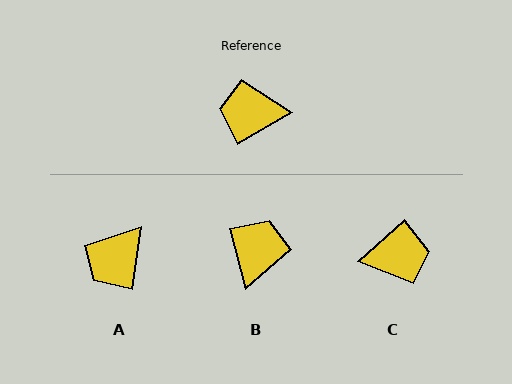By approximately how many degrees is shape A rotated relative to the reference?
Approximately 51 degrees counter-clockwise.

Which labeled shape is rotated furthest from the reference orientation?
C, about 169 degrees away.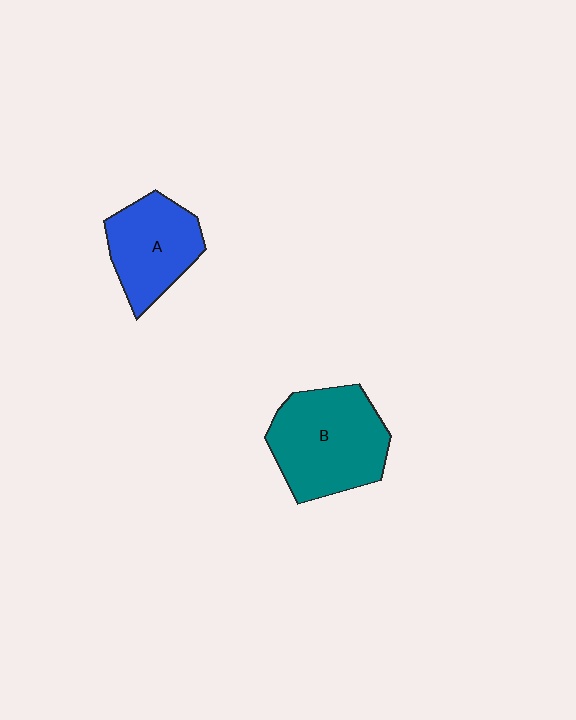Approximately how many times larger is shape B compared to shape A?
Approximately 1.4 times.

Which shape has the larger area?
Shape B (teal).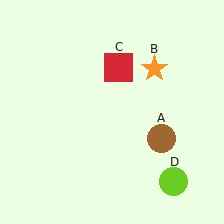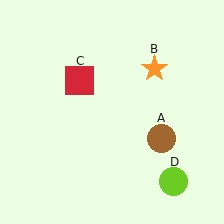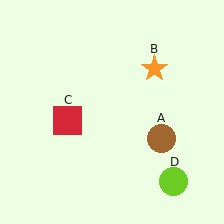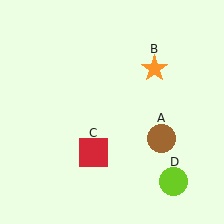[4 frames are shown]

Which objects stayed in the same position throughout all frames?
Brown circle (object A) and orange star (object B) and lime circle (object D) remained stationary.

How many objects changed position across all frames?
1 object changed position: red square (object C).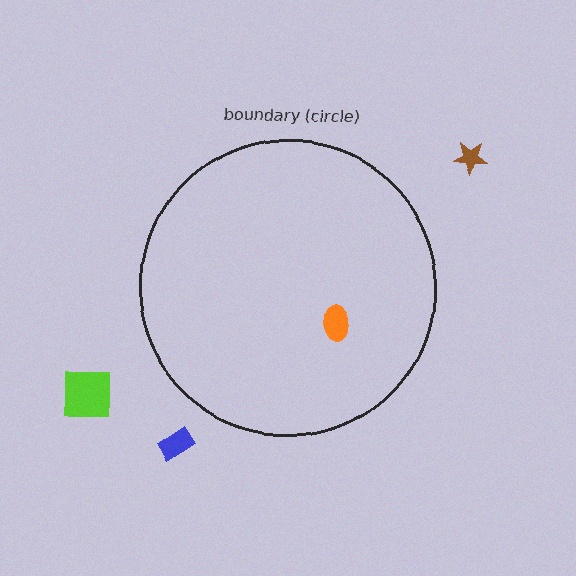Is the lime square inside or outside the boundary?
Outside.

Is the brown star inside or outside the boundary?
Outside.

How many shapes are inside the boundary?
1 inside, 3 outside.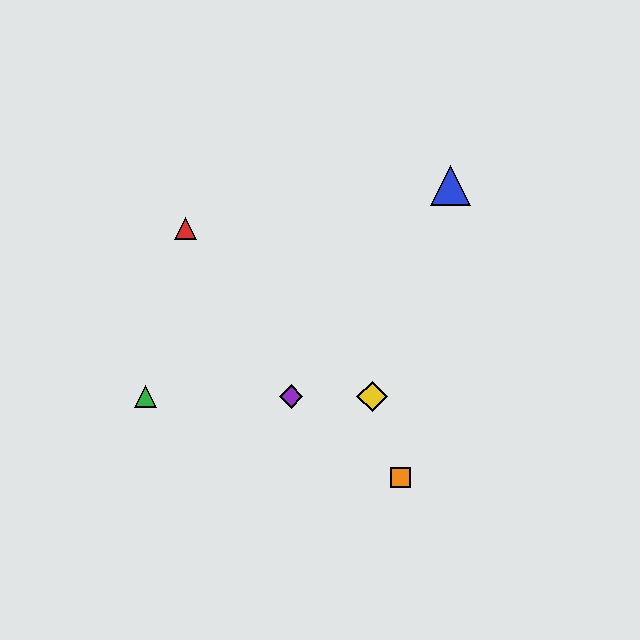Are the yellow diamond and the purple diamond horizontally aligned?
Yes, both are at y≈396.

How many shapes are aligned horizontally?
3 shapes (the green triangle, the yellow diamond, the purple diamond) are aligned horizontally.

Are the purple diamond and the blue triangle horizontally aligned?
No, the purple diamond is at y≈396 and the blue triangle is at y≈186.